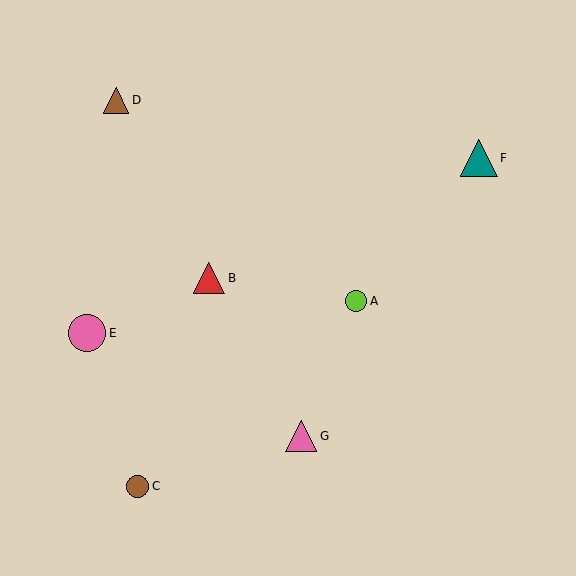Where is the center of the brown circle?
The center of the brown circle is at (138, 486).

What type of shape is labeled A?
Shape A is a lime circle.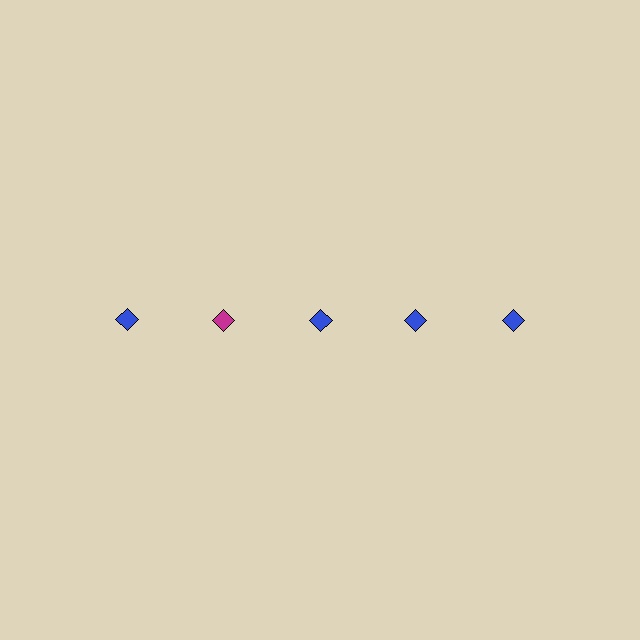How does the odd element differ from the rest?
It has a different color: magenta instead of blue.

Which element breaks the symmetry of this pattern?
The magenta diamond in the top row, second from left column breaks the symmetry. All other shapes are blue diamonds.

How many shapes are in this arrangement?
There are 5 shapes arranged in a grid pattern.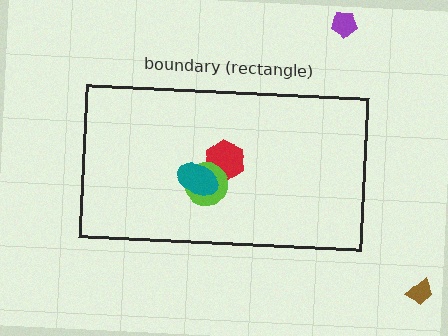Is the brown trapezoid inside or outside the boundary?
Outside.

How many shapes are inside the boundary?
3 inside, 2 outside.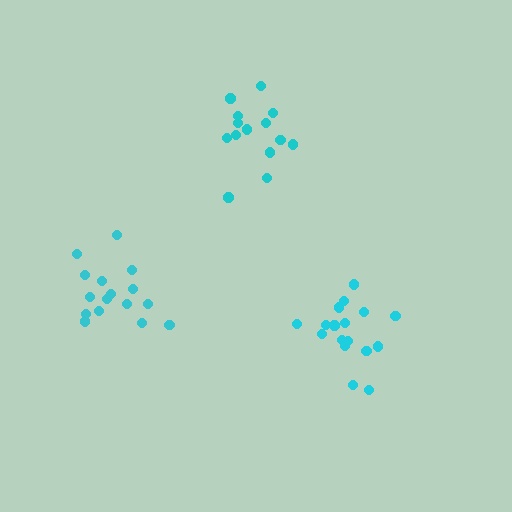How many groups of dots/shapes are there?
There are 3 groups.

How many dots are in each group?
Group 1: 16 dots, Group 2: 14 dots, Group 3: 17 dots (47 total).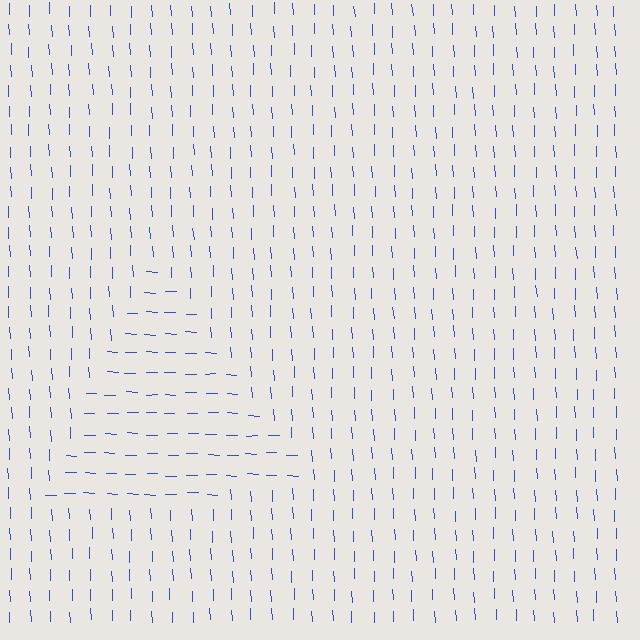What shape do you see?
I see a triangle.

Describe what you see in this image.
The image is filled with small blue line segments. A triangle region in the image has lines oriented differently from the surrounding lines, creating a visible texture boundary.